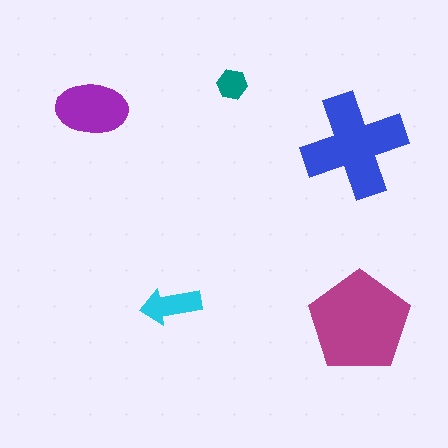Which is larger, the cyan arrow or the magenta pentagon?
The magenta pentagon.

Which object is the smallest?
The teal hexagon.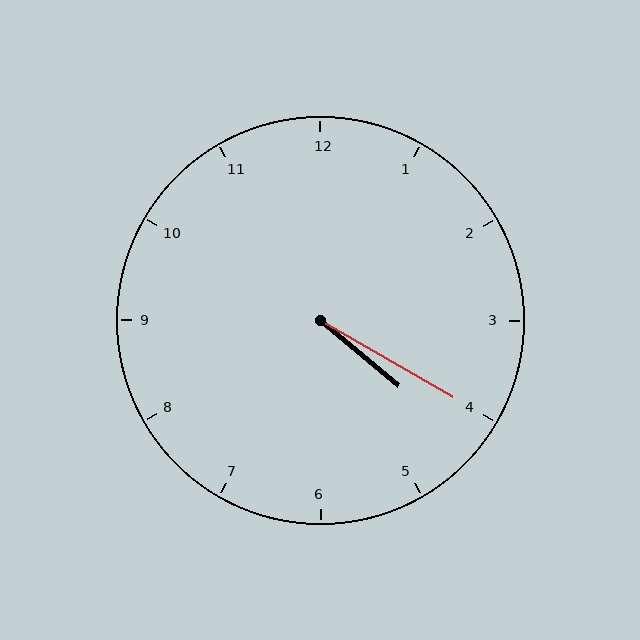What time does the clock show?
4:20.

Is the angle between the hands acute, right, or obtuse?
It is acute.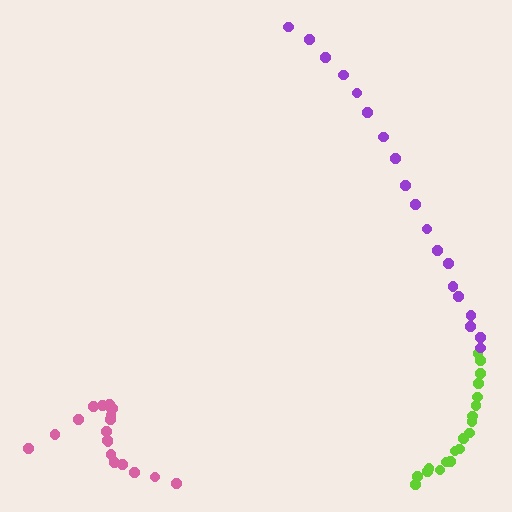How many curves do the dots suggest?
There are 3 distinct paths.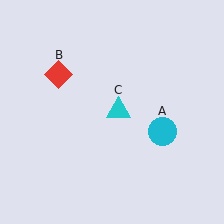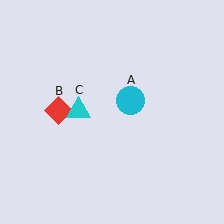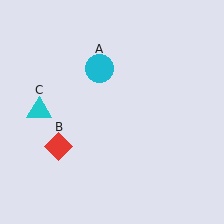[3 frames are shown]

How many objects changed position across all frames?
3 objects changed position: cyan circle (object A), red diamond (object B), cyan triangle (object C).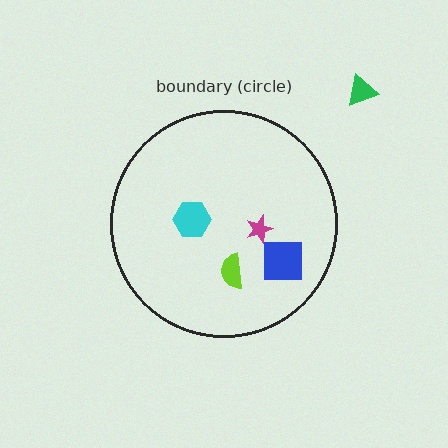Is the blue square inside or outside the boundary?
Inside.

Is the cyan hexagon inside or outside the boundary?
Inside.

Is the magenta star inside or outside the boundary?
Inside.